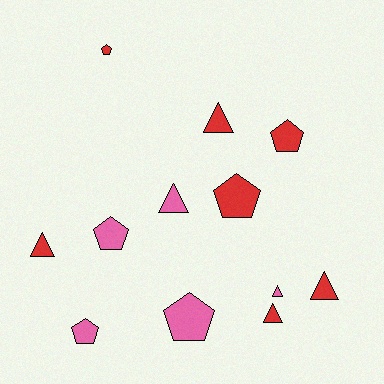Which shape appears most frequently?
Triangle, with 6 objects.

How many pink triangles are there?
There are 2 pink triangles.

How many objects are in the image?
There are 12 objects.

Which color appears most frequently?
Red, with 7 objects.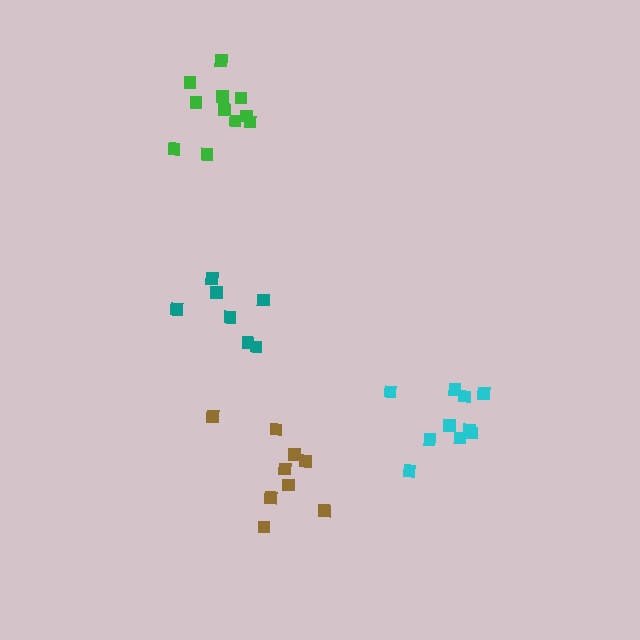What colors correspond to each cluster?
The clusters are colored: green, cyan, brown, teal.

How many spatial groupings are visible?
There are 4 spatial groupings.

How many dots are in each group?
Group 1: 11 dots, Group 2: 10 dots, Group 3: 9 dots, Group 4: 7 dots (37 total).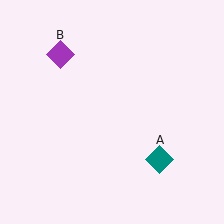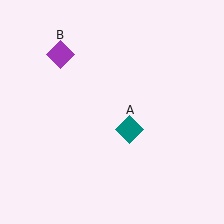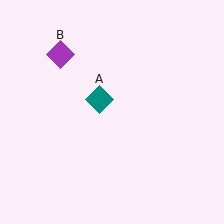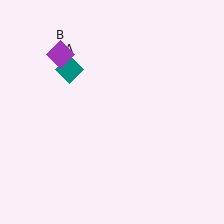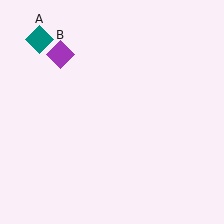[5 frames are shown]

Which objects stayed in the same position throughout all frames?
Purple diamond (object B) remained stationary.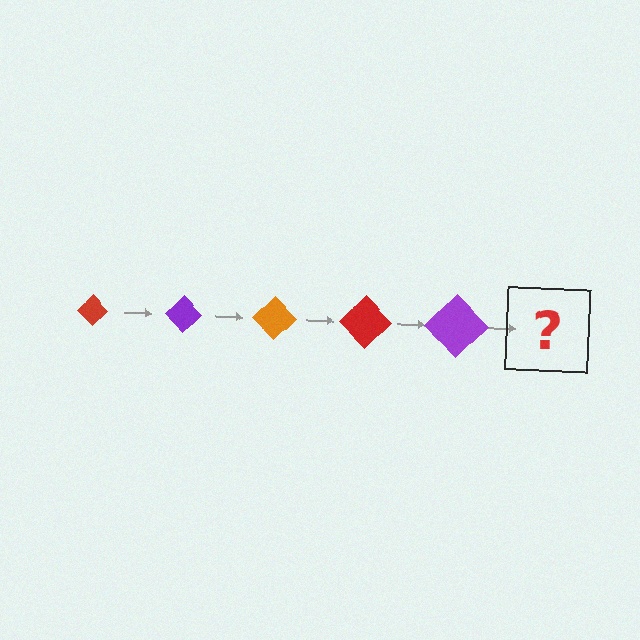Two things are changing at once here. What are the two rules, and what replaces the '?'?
The two rules are that the diamond grows larger each step and the color cycles through red, purple, and orange. The '?' should be an orange diamond, larger than the previous one.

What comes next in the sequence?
The next element should be an orange diamond, larger than the previous one.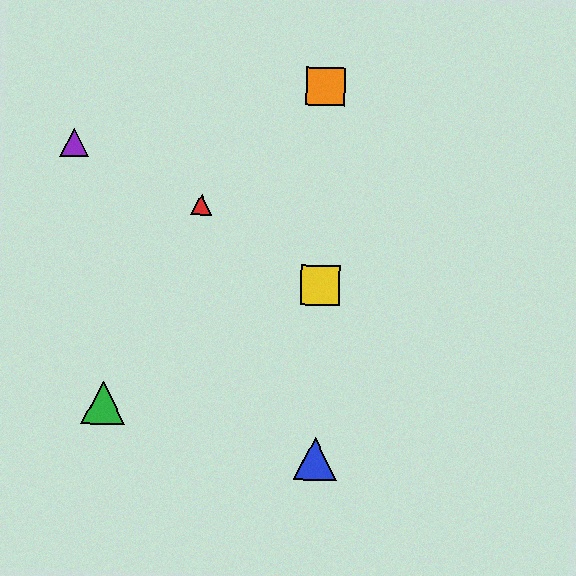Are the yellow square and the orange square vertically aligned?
Yes, both are at x≈320.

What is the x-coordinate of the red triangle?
The red triangle is at x≈202.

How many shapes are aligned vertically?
3 shapes (the blue triangle, the yellow square, the orange square) are aligned vertically.